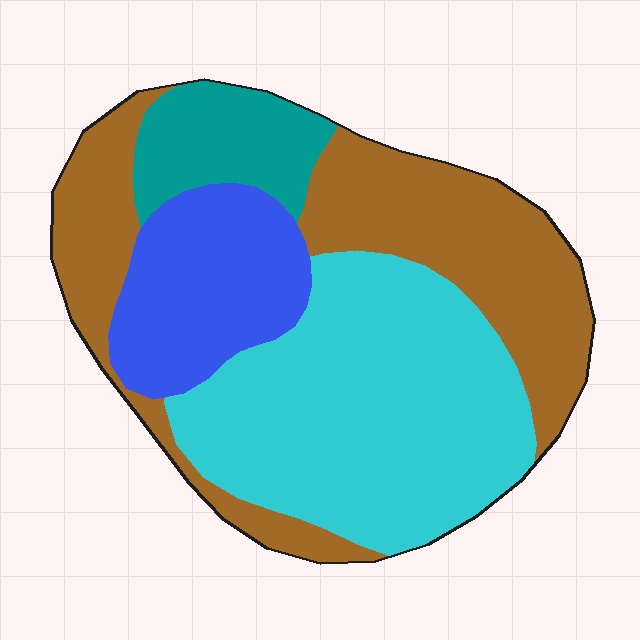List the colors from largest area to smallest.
From largest to smallest: cyan, brown, blue, teal.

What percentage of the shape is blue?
Blue takes up about one sixth (1/6) of the shape.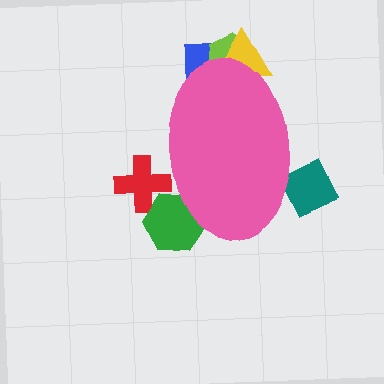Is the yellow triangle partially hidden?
Yes, the yellow triangle is partially hidden behind the pink ellipse.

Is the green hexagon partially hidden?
Yes, the green hexagon is partially hidden behind the pink ellipse.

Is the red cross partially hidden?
Yes, the red cross is partially hidden behind the pink ellipse.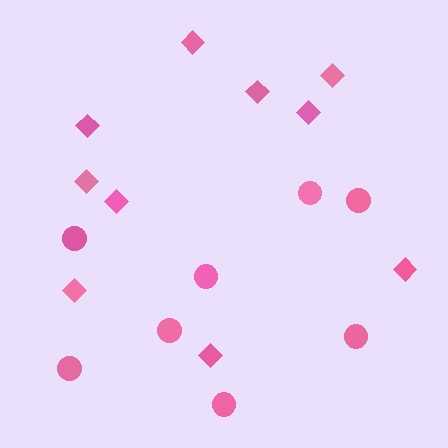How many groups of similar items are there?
There are 2 groups: one group of circles (8) and one group of diamonds (10).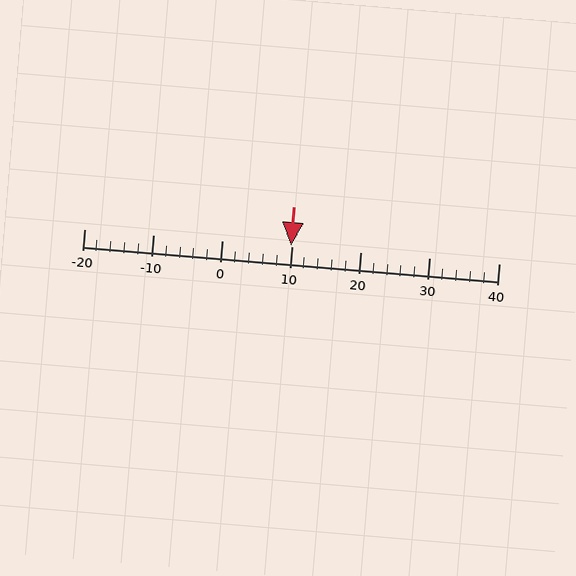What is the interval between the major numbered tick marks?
The major tick marks are spaced 10 units apart.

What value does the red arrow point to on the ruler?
The red arrow points to approximately 10.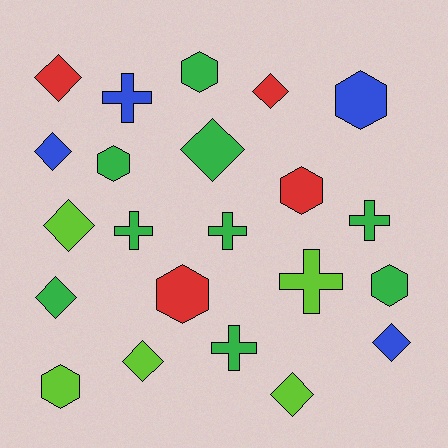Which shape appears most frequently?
Diamond, with 9 objects.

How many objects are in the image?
There are 22 objects.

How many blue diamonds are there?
There are 2 blue diamonds.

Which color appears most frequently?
Green, with 9 objects.